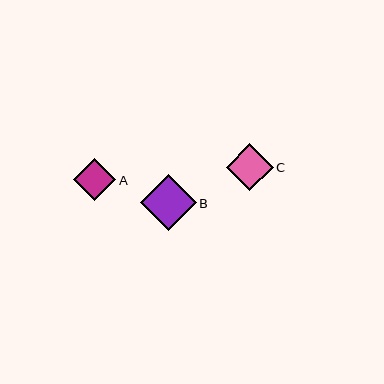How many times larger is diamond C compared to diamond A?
Diamond C is approximately 1.1 times the size of diamond A.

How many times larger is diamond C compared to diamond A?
Diamond C is approximately 1.1 times the size of diamond A.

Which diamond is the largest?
Diamond B is the largest with a size of approximately 56 pixels.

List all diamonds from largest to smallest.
From largest to smallest: B, C, A.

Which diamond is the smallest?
Diamond A is the smallest with a size of approximately 42 pixels.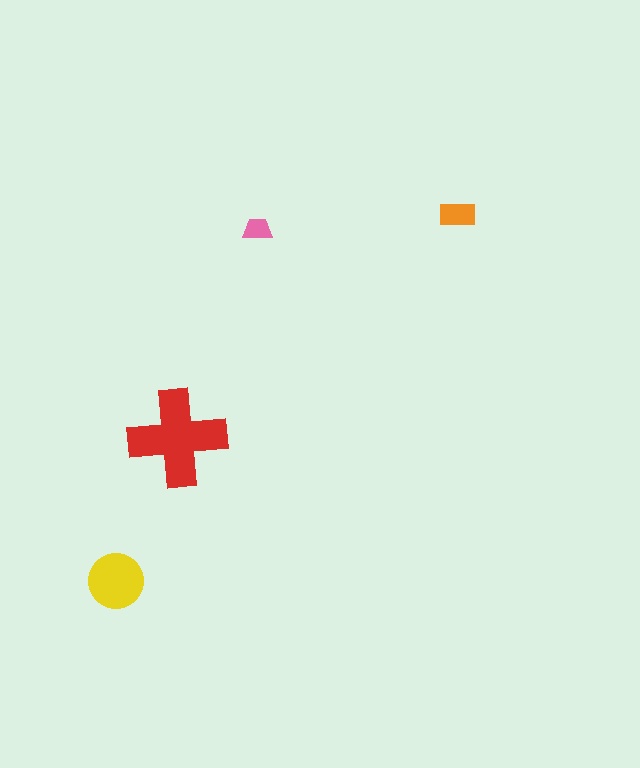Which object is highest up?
The orange rectangle is topmost.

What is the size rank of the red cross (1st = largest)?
1st.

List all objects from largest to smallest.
The red cross, the yellow circle, the orange rectangle, the pink trapezoid.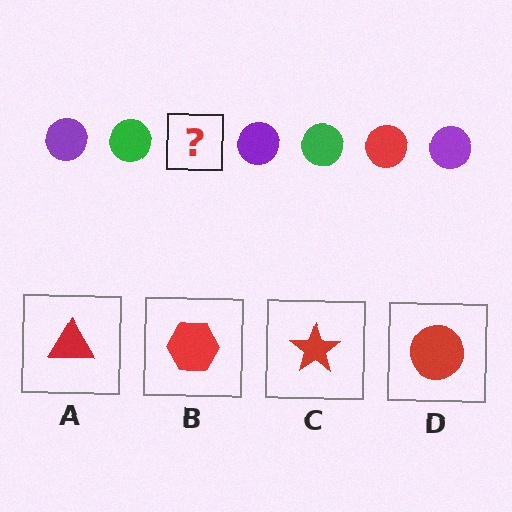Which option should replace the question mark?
Option D.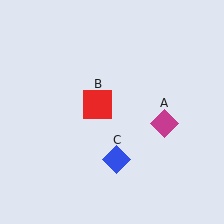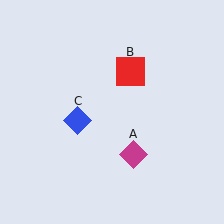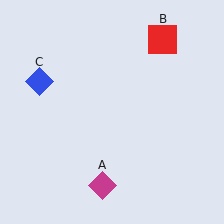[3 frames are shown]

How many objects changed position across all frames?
3 objects changed position: magenta diamond (object A), red square (object B), blue diamond (object C).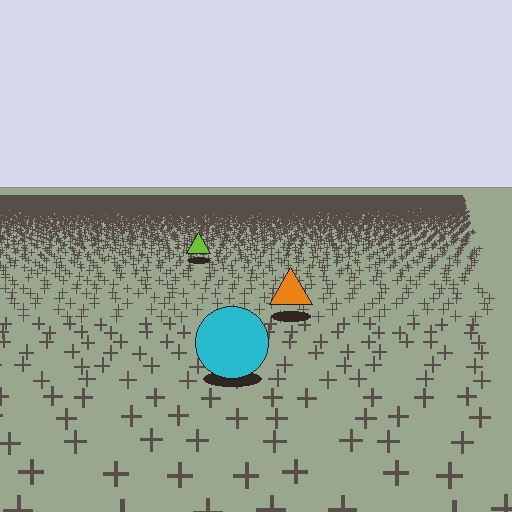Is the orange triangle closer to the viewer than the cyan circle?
No. The cyan circle is closer — you can tell from the texture gradient: the ground texture is coarser near it.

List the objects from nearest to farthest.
From nearest to farthest: the cyan circle, the orange triangle, the lime triangle.